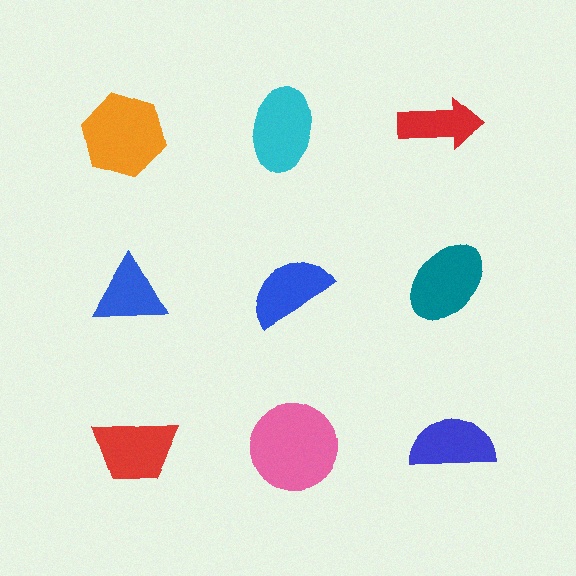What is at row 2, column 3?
A teal ellipse.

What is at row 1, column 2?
A cyan ellipse.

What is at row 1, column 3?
A red arrow.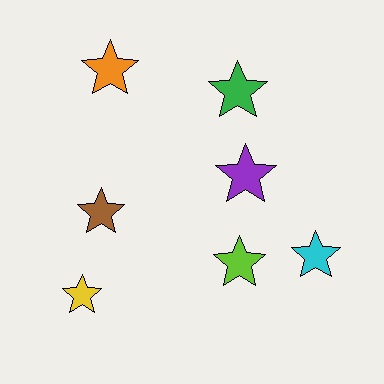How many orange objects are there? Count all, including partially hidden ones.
There is 1 orange object.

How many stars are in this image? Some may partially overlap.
There are 7 stars.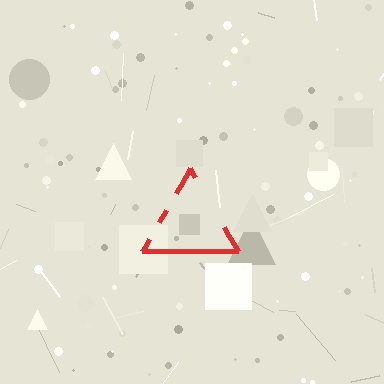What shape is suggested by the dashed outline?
The dashed outline suggests a triangle.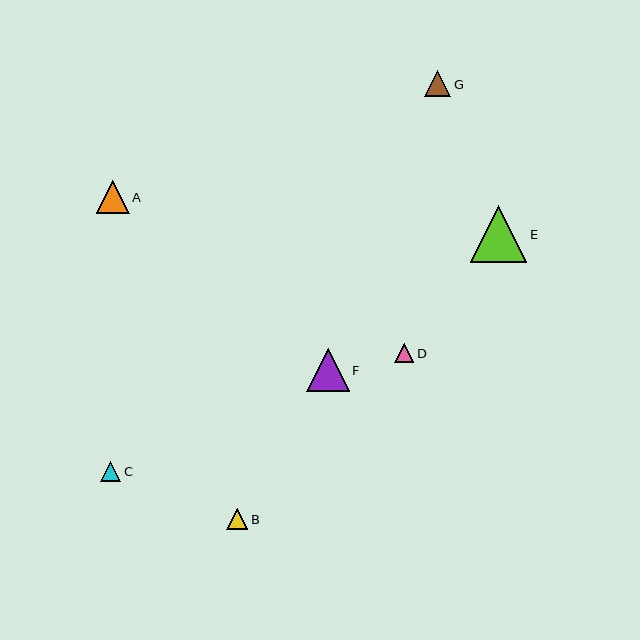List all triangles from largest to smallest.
From largest to smallest: E, F, A, G, B, C, D.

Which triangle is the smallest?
Triangle D is the smallest with a size of approximately 19 pixels.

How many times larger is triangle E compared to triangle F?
Triangle E is approximately 1.3 times the size of triangle F.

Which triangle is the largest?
Triangle E is the largest with a size of approximately 57 pixels.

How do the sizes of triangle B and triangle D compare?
Triangle B and triangle D are approximately the same size.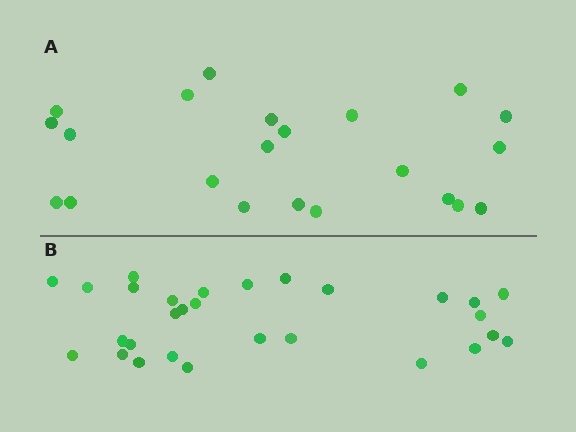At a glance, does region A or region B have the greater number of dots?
Region B (the bottom region) has more dots.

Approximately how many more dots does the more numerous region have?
Region B has roughly 8 or so more dots than region A.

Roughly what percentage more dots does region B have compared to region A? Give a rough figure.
About 30% more.